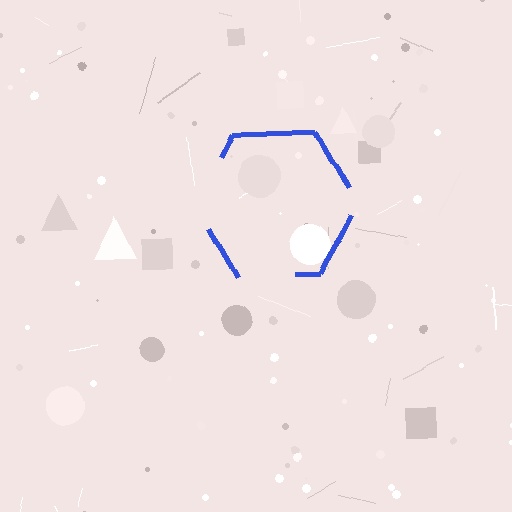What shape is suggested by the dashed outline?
The dashed outline suggests a hexagon.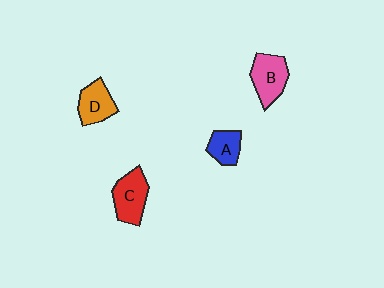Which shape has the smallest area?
Shape A (blue).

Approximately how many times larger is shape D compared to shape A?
Approximately 1.3 times.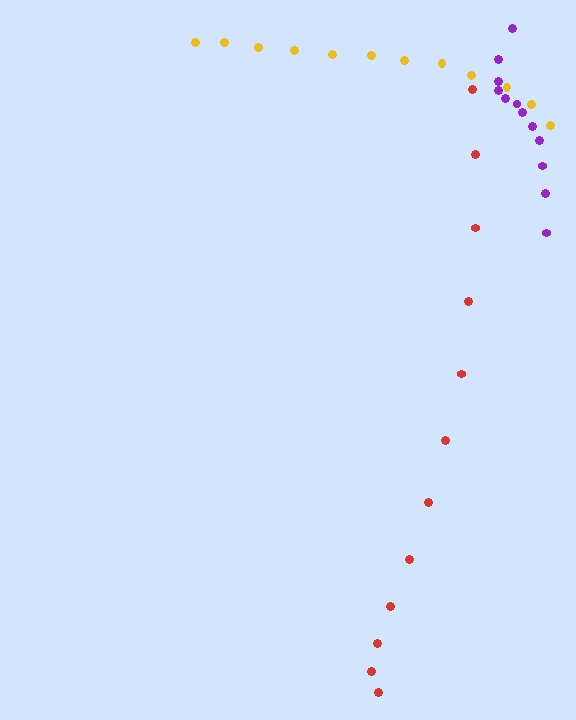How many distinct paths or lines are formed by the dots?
There are 3 distinct paths.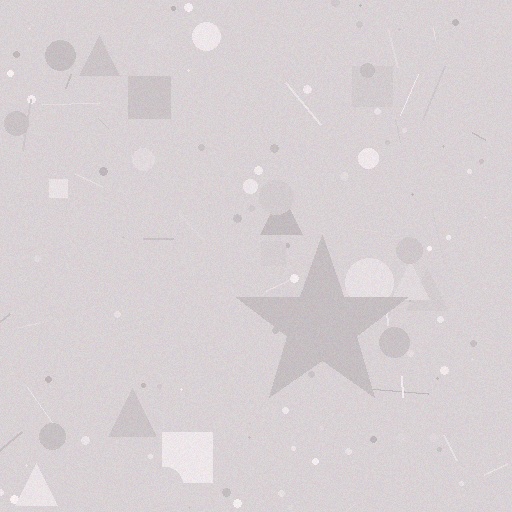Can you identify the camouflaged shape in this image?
The camouflaged shape is a star.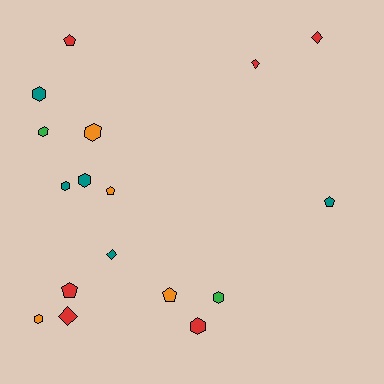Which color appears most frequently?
Red, with 6 objects.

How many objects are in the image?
There are 17 objects.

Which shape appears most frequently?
Hexagon, with 8 objects.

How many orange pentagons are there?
There are 2 orange pentagons.